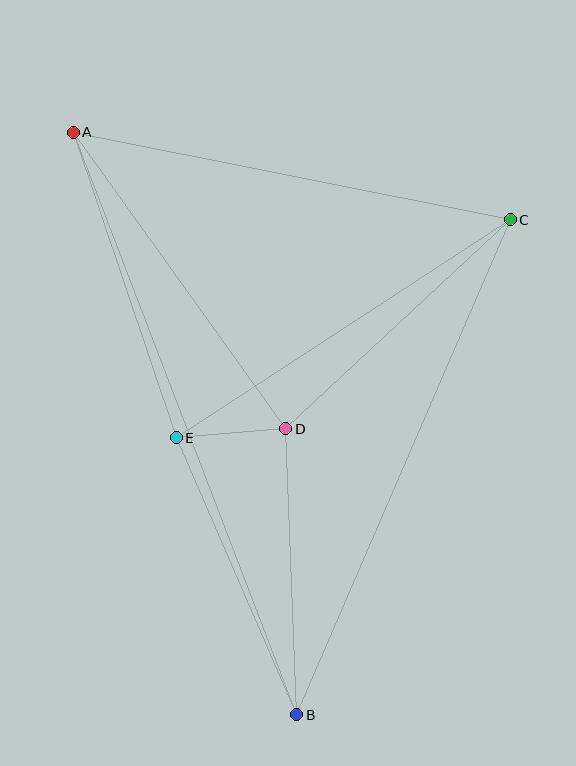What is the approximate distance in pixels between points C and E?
The distance between C and E is approximately 399 pixels.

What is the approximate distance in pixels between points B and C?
The distance between B and C is approximately 539 pixels.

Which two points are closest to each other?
Points D and E are closest to each other.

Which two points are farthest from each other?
Points A and B are farthest from each other.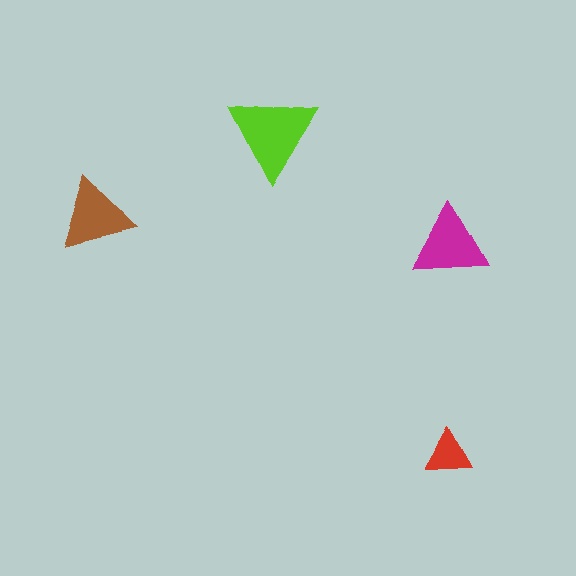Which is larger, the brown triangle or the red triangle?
The brown one.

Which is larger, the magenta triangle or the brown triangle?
The magenta one.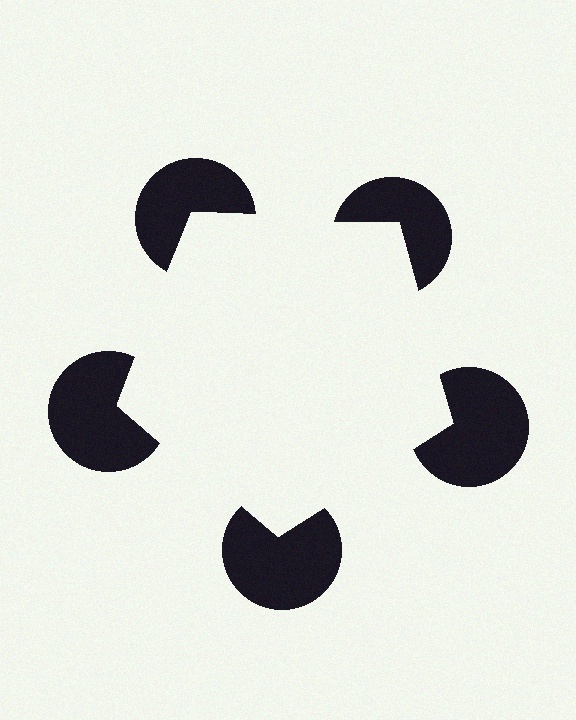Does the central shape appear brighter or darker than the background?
It typically appears slightly brighter than the background, even though no actual brightness change is drawn.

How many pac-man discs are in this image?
There are 5 — one at each vertex of the illusory pentagon.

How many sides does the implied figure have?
5 sides.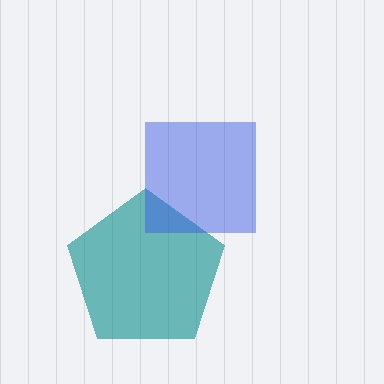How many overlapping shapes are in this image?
There are 2 overlapping shapes in the image.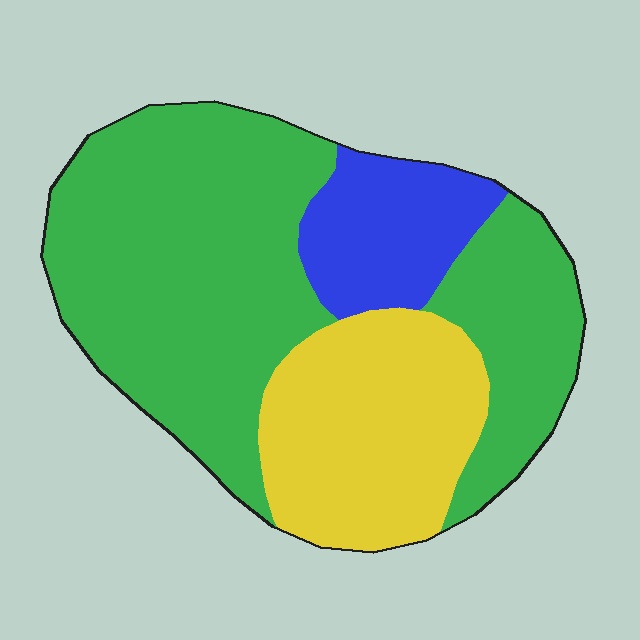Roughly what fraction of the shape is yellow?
Yellow takes up between a sixth and a third of the shape.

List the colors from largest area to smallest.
From largest to smallest: green, yellow, blue.